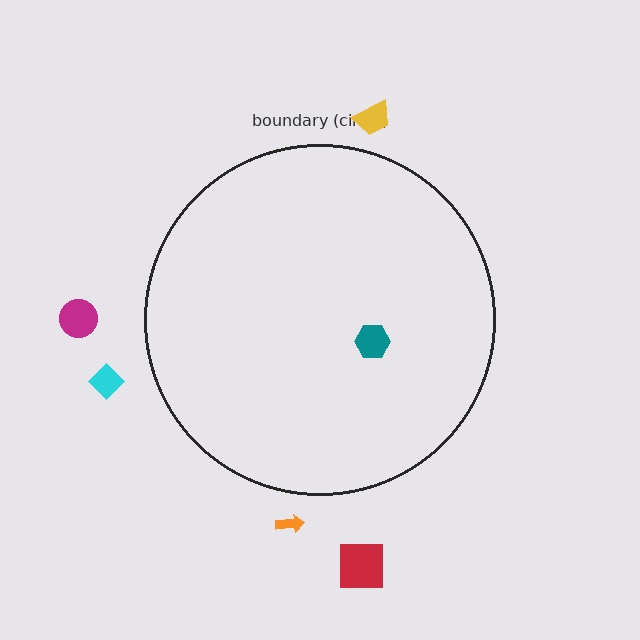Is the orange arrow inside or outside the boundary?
Outside.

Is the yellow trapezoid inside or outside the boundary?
Outside.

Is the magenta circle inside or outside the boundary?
Outside.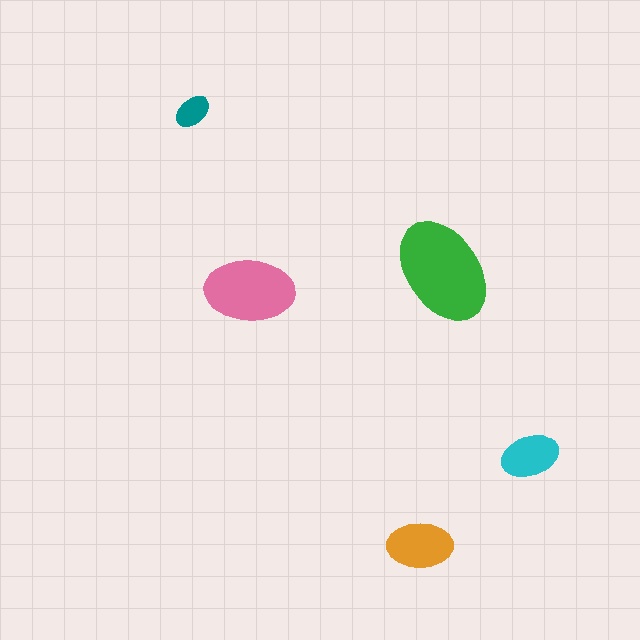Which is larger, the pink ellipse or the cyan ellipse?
The pink one.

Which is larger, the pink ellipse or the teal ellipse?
The pink one.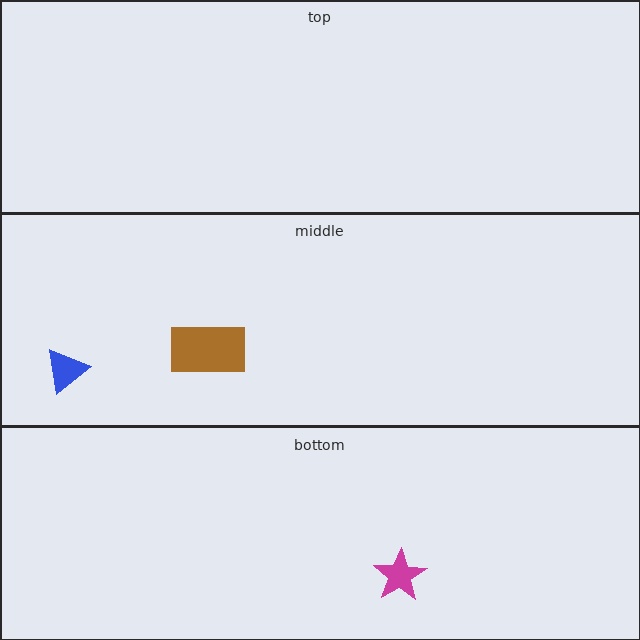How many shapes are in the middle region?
2.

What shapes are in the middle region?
The blue triangle, the brown rectangle.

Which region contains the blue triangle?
The middle region.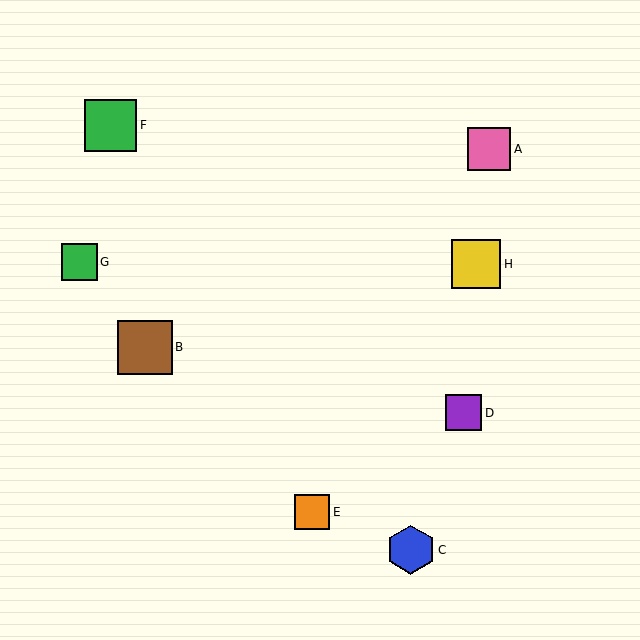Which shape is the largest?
The brown square (labeled B) is the largest.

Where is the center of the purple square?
The center of the purple square is at (464, 413).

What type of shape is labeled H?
Shape H is a yellow square.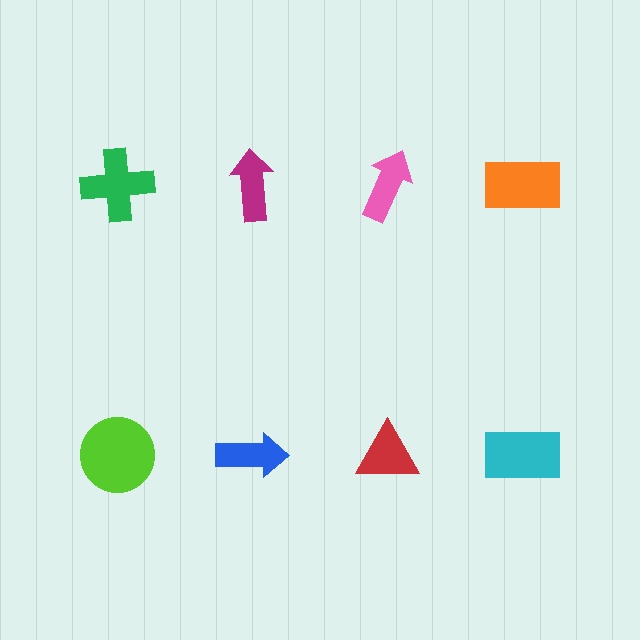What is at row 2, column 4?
A cyan rectangle.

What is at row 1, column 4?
An orange rectangle.